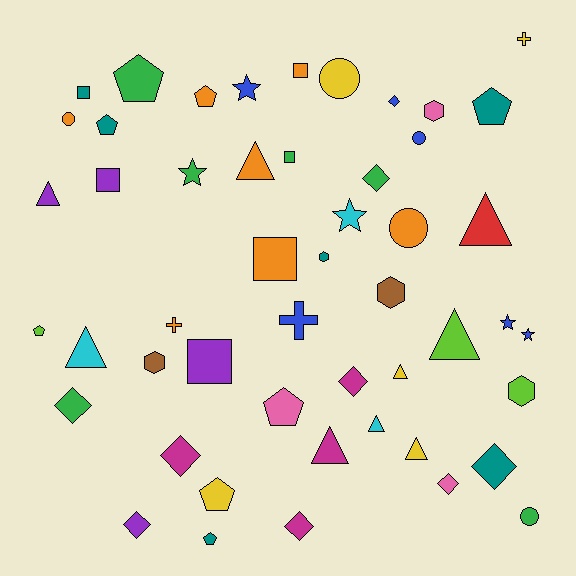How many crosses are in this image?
There are 3 crosses.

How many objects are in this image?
There are 50 objects.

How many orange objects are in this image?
There are 7 orange objects.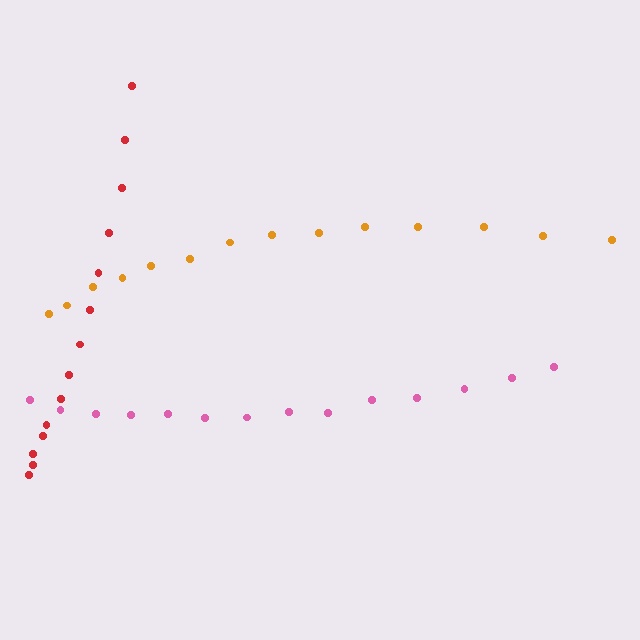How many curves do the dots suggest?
There are 3 distinct paths.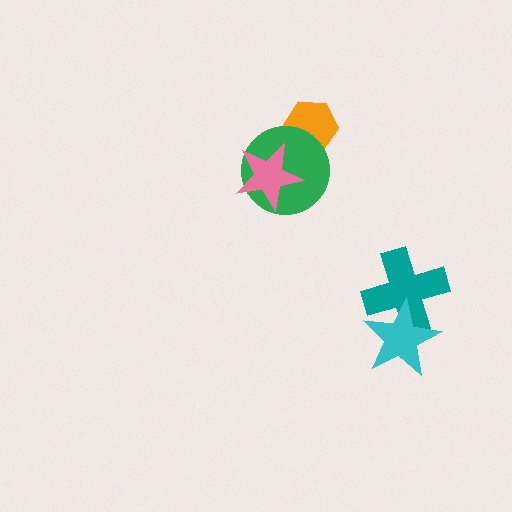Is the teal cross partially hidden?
Yes, it is partially covered by another shape.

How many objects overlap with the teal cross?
1 object overlaps with the teal cross.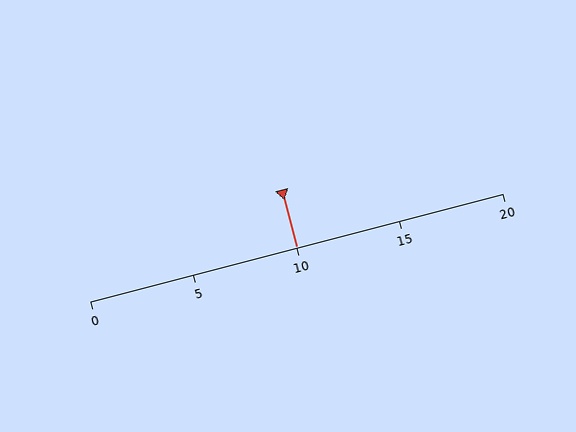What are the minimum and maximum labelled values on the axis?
The axis runs from 0 to 20.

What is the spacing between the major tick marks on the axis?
The major ticks are spaced 5 apart.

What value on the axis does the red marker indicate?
The marker indicates approximately 10.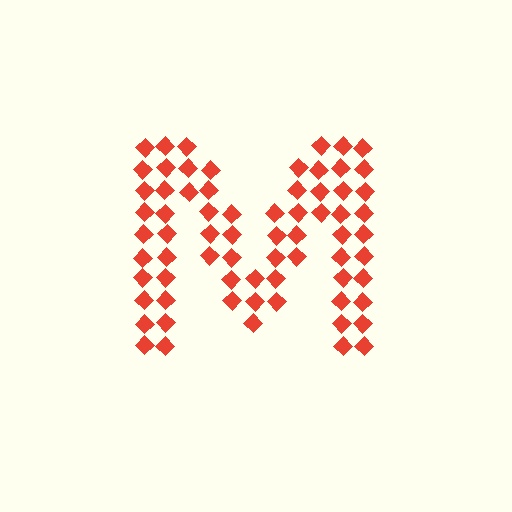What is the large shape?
The large shape is the letter M.